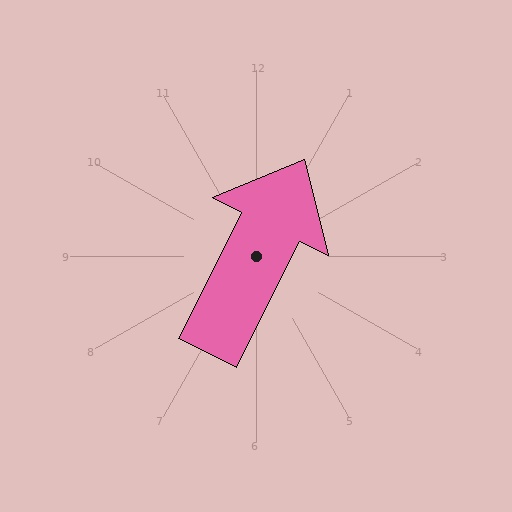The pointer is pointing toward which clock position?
Roughly 1 o'clock.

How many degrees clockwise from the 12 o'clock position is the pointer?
Approximately 26 degrees.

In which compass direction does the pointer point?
Northeast.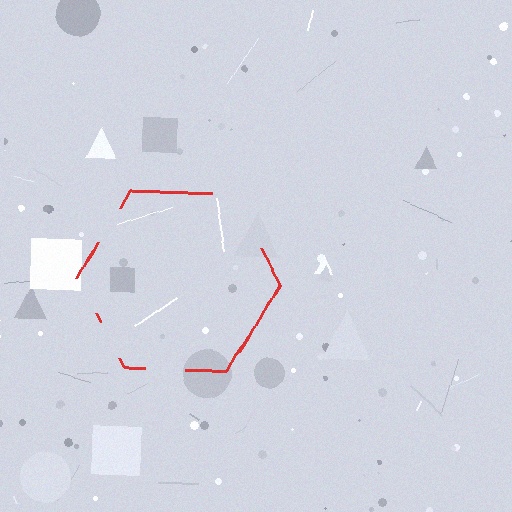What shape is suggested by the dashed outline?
The dashed outline suggests a hexagon.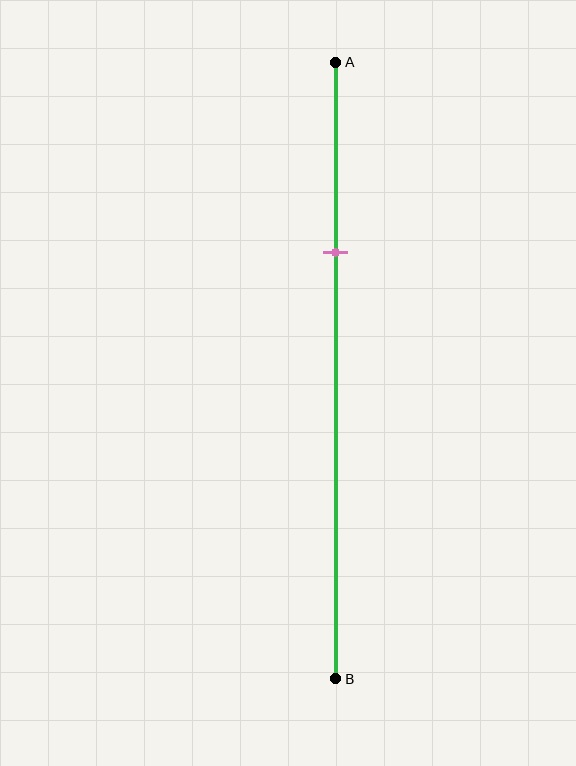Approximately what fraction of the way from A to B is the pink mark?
The pink mark is approximately 30% of the way from A to B.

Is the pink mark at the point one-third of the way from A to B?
Yes, the mark is approximately at the one-third point.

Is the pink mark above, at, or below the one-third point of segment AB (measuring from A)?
The pink mark is approximately at the one-third point of segment AB.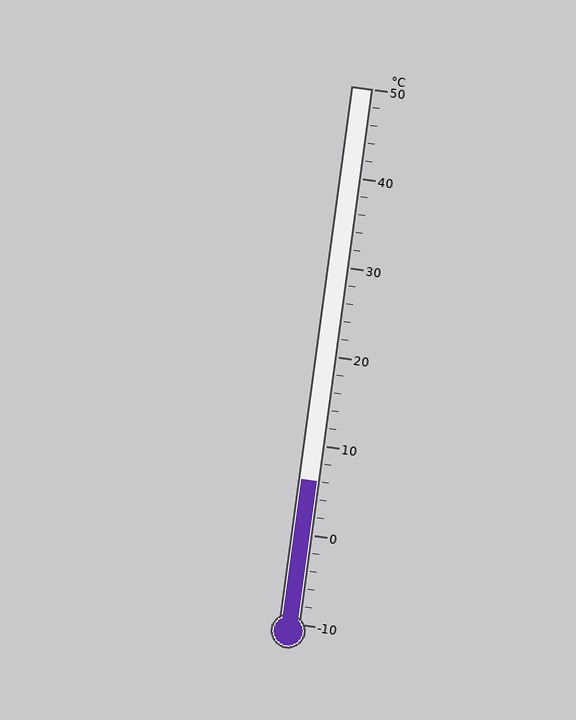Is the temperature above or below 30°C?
The temperature is below 30°C.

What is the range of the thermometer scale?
The thermometer scale ranges from -10°C to 50°C.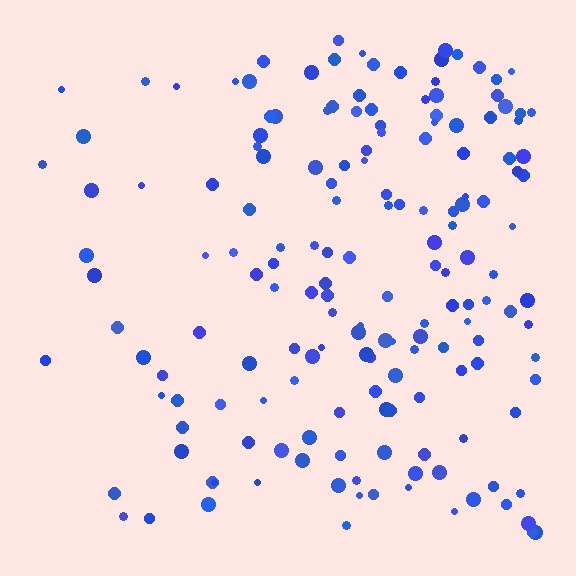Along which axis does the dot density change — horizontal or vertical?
Horizontal.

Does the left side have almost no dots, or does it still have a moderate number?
Still a moderate number, just noticeably fewer than the right.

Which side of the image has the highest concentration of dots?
The right.